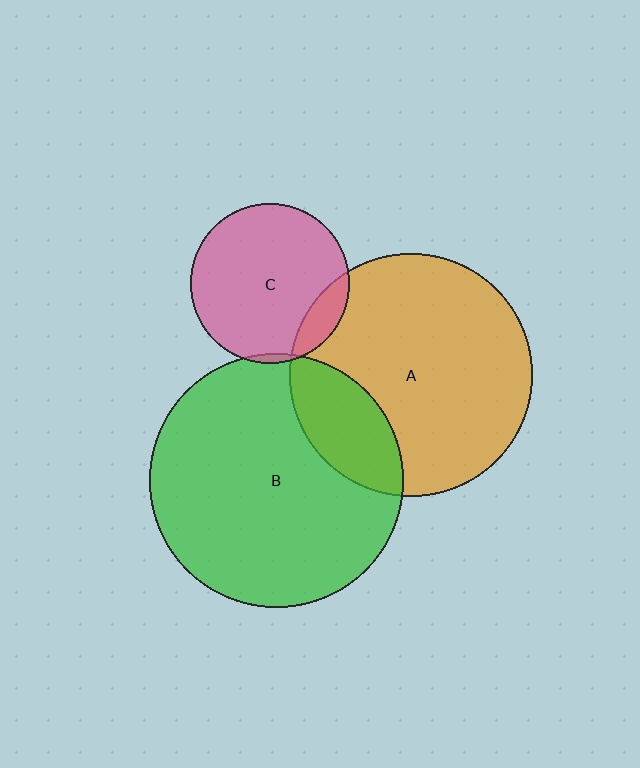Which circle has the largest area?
Circle B (green).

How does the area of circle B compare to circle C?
Approximately 2.5 times.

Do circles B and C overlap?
Yes.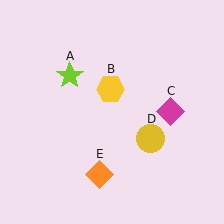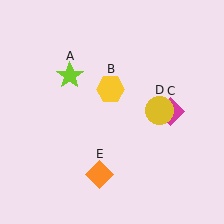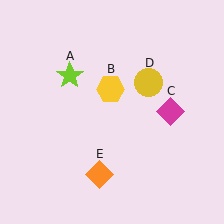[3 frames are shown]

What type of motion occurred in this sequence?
The yellow circle (object D) rotated counterclockwise around the center of the scene.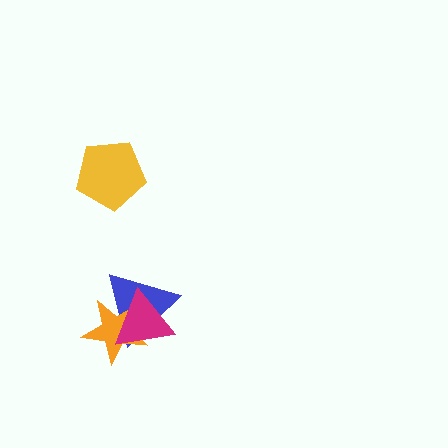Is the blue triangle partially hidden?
Yes, it is partially covered by another shape.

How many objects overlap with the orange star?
2 objects overlap with the orange star.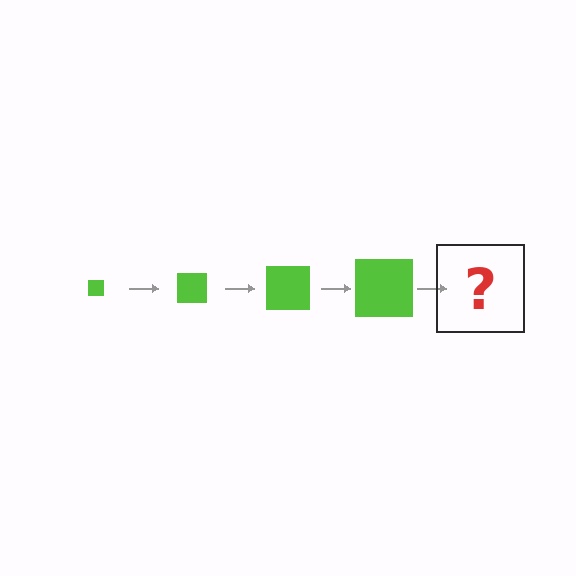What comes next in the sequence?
The next element should be a lime square, larger than the previous one.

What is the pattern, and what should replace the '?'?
The pattern is that the square gets progressively larger each step. The '?' should be a lime square, larger than the previous one.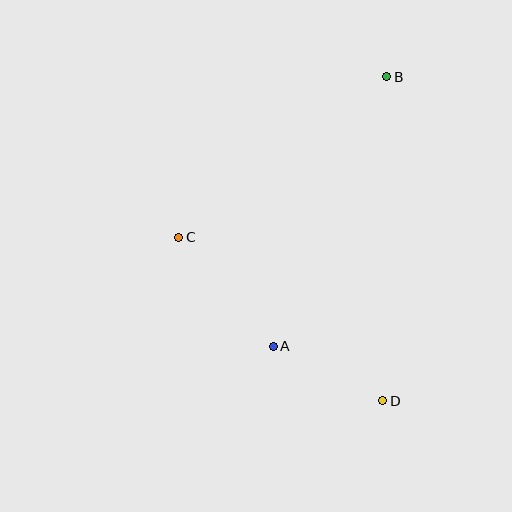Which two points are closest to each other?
Points A and D are closest to each other.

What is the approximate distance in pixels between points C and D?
The distance between C and D is approximately 261 pixels.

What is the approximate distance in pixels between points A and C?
The distance between A and C is approximately 144 pixels.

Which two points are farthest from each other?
Points B and D are farthest from each other.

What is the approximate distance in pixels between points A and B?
The distance between A and B is approximately 292 pixels.